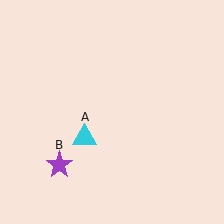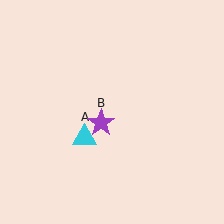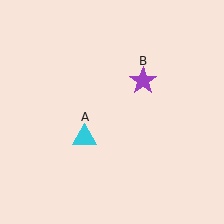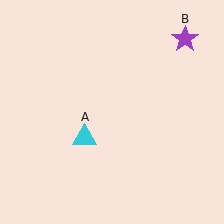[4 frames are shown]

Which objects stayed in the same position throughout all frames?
Cyan triangle (object A) remained stationary.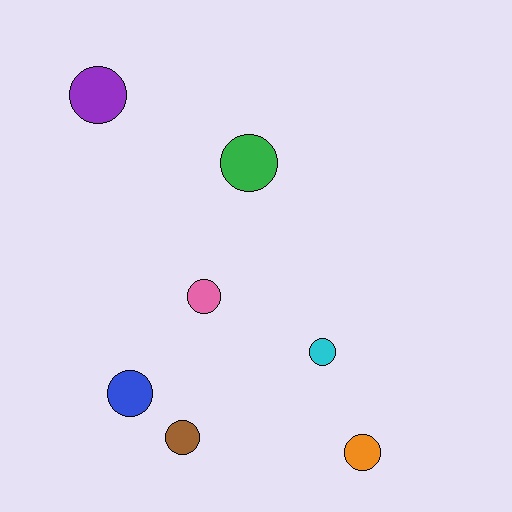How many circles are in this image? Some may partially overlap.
There are 7 circles.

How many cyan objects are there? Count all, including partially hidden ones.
There is 1 cyan object.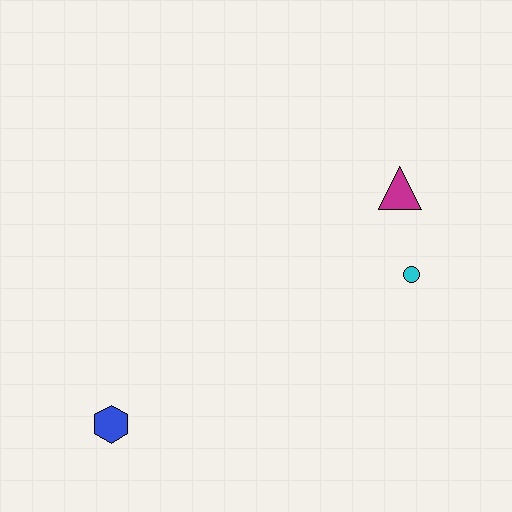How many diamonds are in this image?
There are no diamonds.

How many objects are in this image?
There are 3 objects.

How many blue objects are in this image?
There is 1 blue object.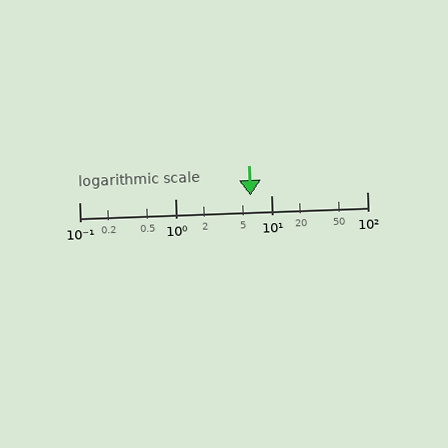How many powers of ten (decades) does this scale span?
The scale spans 3 decades, from 0.1 to 100.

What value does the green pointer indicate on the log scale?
The pointer indicates approximately 6.1.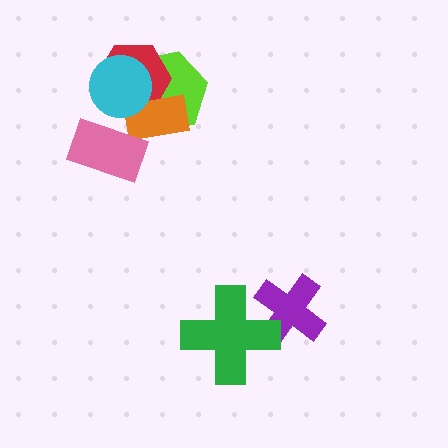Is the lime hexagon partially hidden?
Yes, it is partially covered by another shape.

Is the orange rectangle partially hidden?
Yes, it is partially covered by another shape.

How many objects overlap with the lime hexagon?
3 objects overlap with the lime hexagon.